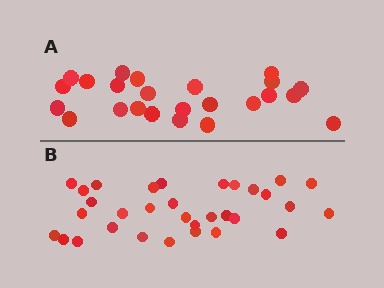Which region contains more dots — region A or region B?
Region B (the bottom region) has more dots.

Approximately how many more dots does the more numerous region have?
Region B has roughly 8 or so more dots than region A.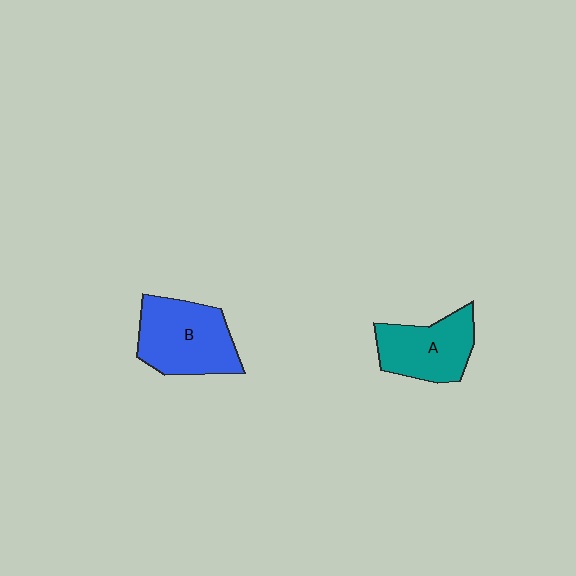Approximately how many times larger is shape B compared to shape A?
Approximately 1.2 times.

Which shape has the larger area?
Shape B (blue).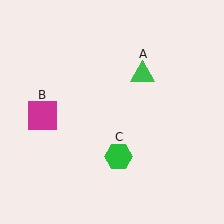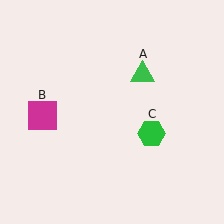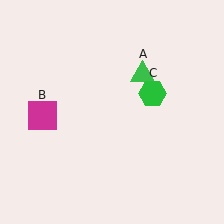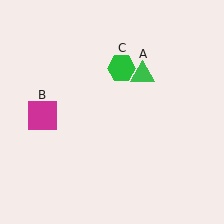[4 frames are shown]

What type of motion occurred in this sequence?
The green hexagon (object C) rotated counterclockwise around the center of the scene.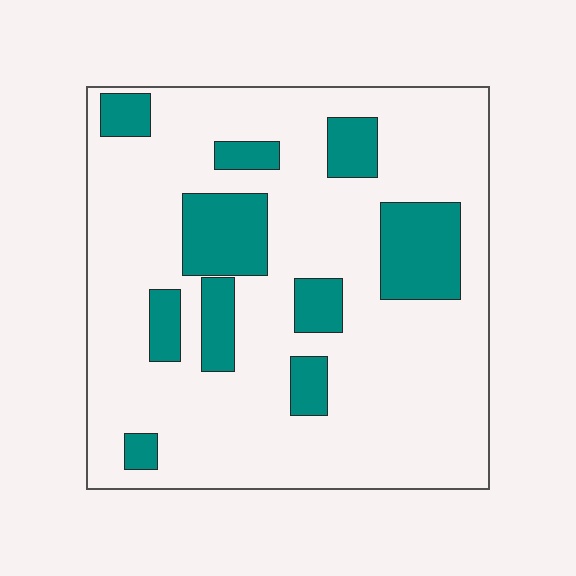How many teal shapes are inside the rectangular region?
10.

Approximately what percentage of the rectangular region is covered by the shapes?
Approximately 20%.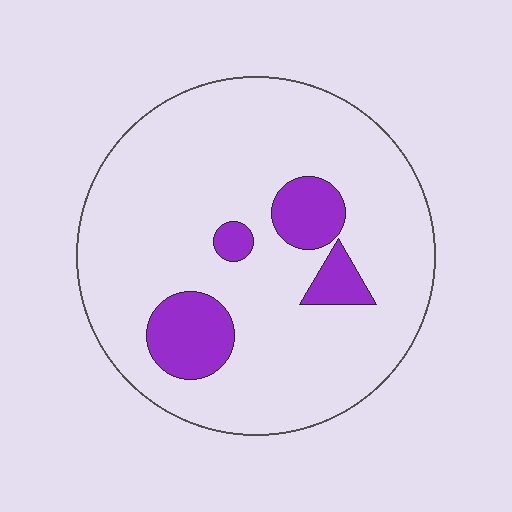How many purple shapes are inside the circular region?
4.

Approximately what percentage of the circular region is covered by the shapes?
Approximately 15%.